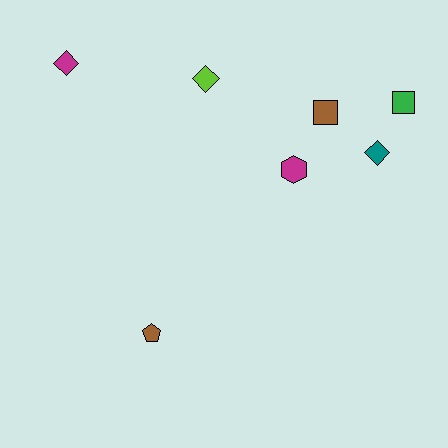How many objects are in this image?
There are 7 objects.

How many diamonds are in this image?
There are 3 diamonds.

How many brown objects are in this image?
There are 2 brown objects.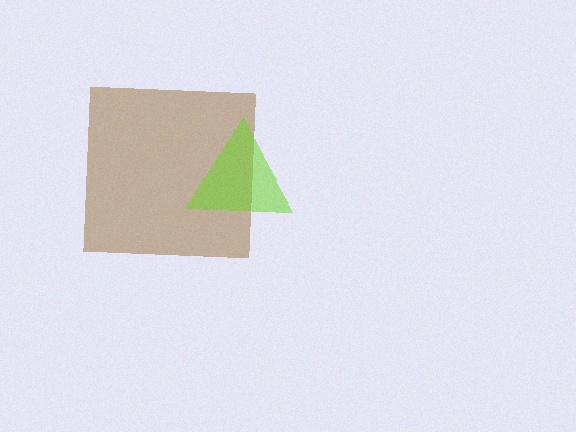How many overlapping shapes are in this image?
There are 2 overlapping shapes in the image.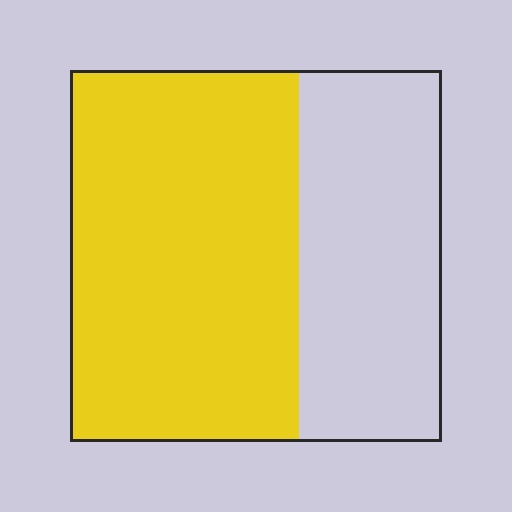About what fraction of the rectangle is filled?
About five eighths (5/8).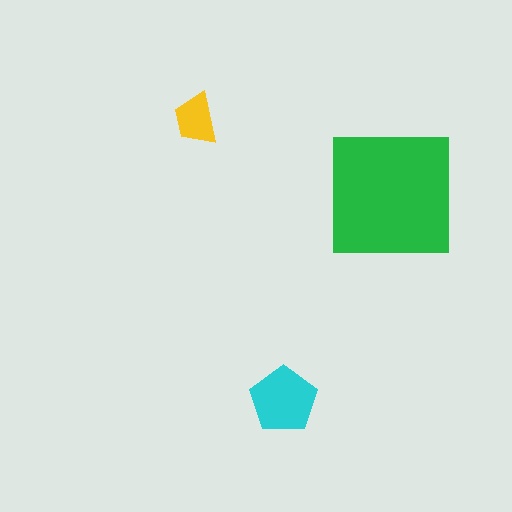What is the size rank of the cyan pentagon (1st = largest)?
2nd.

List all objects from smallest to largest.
The yellow trapezoid, the cyan pentagon, the green square.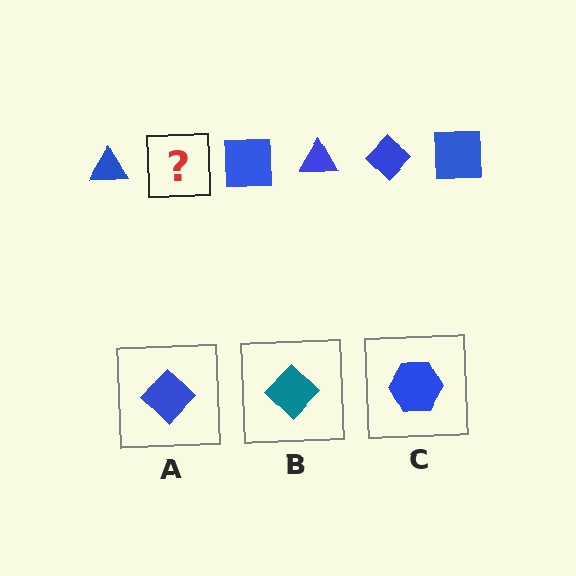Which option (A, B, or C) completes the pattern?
A.